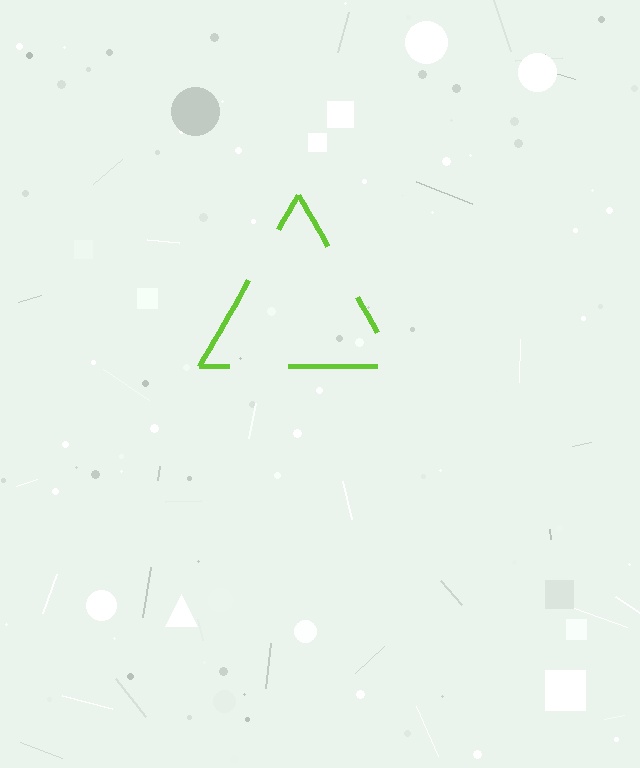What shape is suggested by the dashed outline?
The dashed outline suggests a triangle.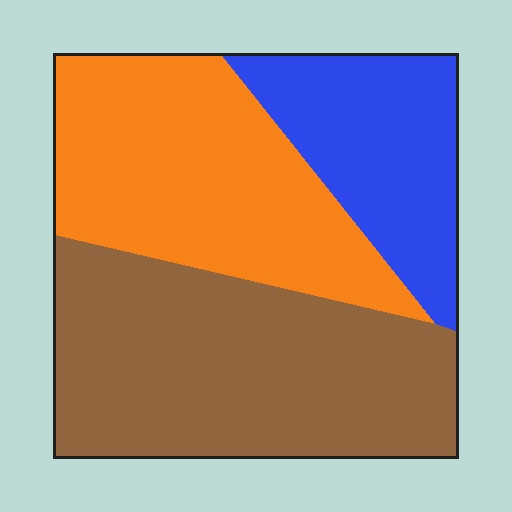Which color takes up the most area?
Brown, at roughly 45%.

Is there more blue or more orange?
Orange.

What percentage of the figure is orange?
Orange covers roughly 35% of the figure.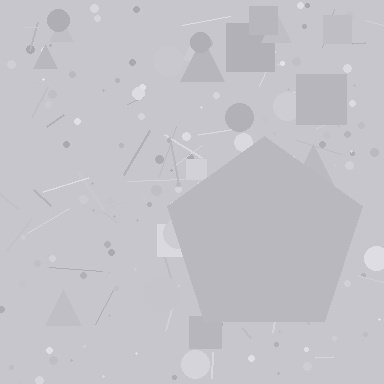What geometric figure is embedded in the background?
A pentagon is embedded in the background.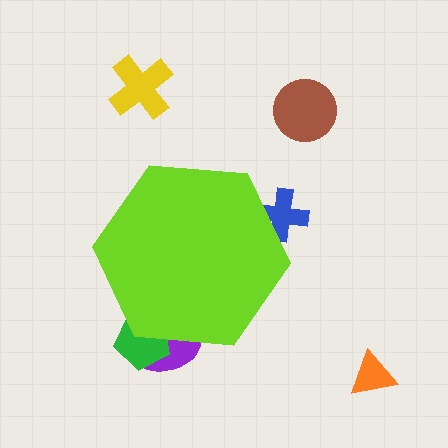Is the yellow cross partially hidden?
No, the yellow cross is fully visible.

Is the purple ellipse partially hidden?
Yes, the purple ellipse is partially hidden behind the lime hexagon.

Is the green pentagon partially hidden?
Yes, the green pentagon is partially hidden behind the lime hexagon.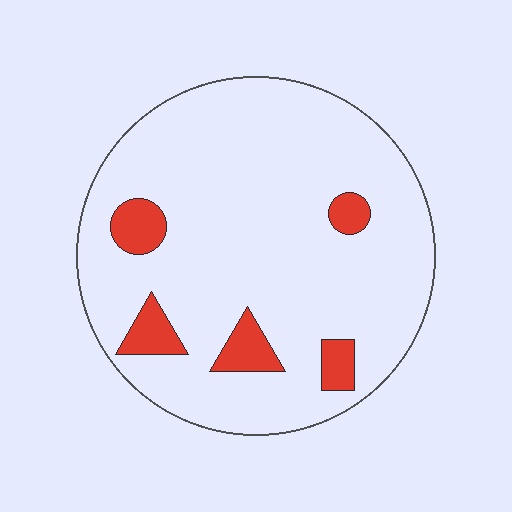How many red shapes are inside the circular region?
5.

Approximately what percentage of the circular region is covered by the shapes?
Approximately 10%.